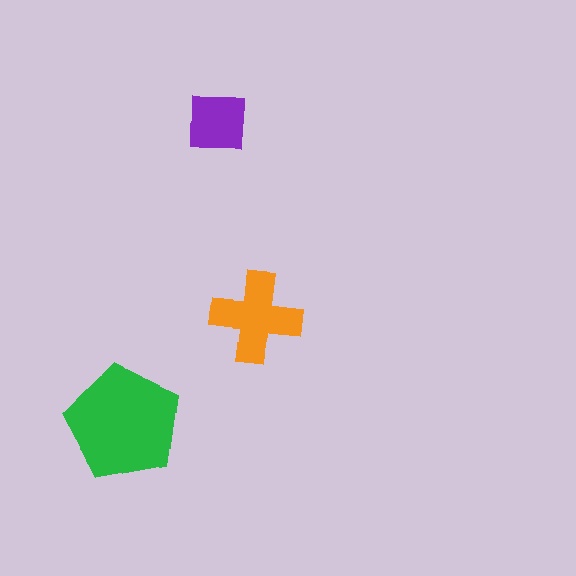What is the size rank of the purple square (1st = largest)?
3rd.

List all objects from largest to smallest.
The green pentagon, the orange cross, the purple square.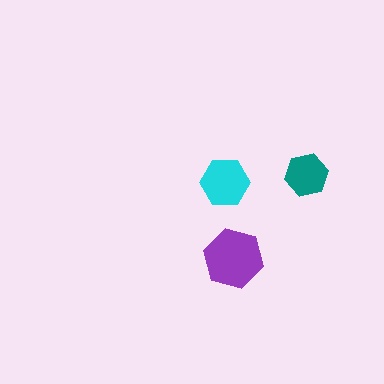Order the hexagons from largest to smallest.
the purple one, the cyan one, the teal one.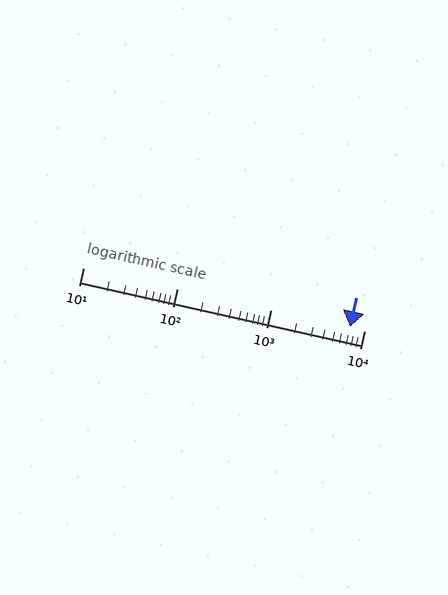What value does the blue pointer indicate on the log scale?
The pointer indicates approximately 7100.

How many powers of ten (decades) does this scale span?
The scale spans 3 decades, from 10 to 10000.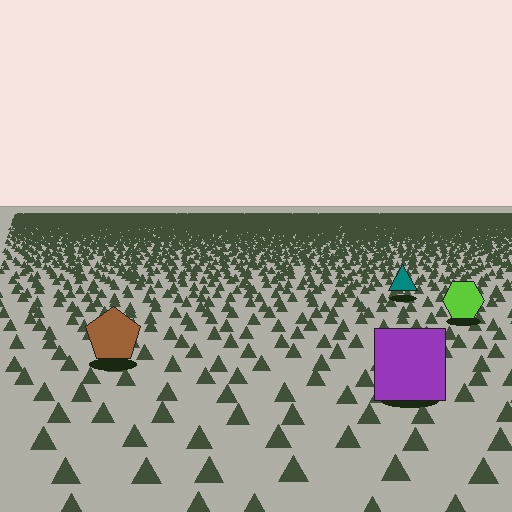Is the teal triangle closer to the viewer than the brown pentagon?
No. The brown pentagon is closer — you can tell from the texture gradient: the ground texture is coarser near it.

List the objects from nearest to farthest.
From nearest to farthest: the purple square, the brown pentagon, the lime hexagon, the teal triangle.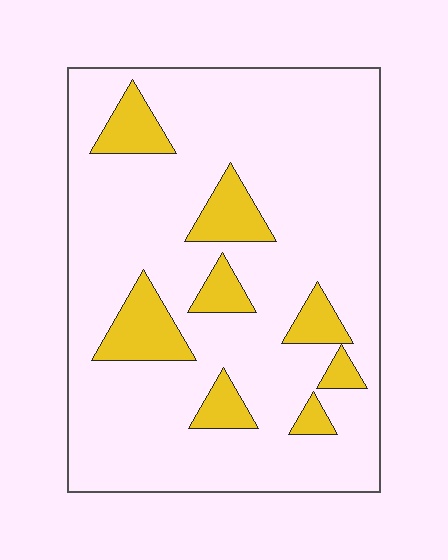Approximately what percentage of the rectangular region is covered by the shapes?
Approximately 15%.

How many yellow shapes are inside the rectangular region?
8.